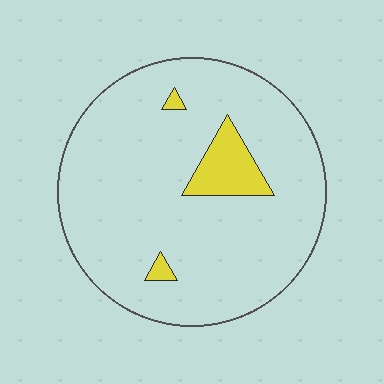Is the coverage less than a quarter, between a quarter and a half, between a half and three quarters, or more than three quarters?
Less than a quarter.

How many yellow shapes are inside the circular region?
3.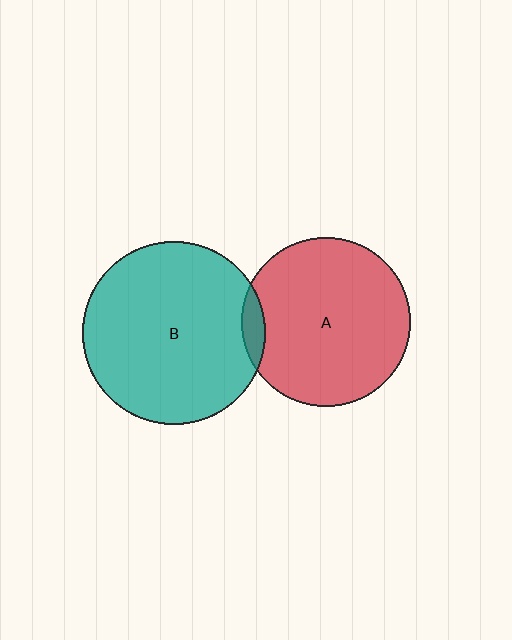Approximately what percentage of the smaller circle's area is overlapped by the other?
Approximately 5%.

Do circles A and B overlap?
Yes.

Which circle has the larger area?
Circle B (teal).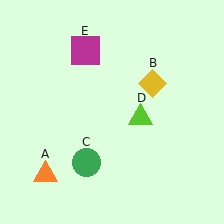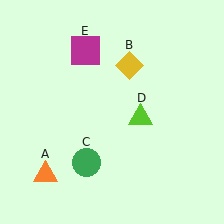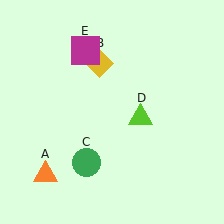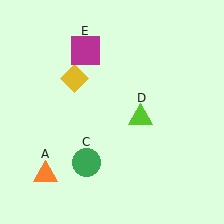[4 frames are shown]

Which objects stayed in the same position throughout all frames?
Orange triangle (object A) and green circle (object C) and lime triangle (object D) and magenta square (object E) remained stationary.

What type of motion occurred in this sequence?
The yellow diamond (object B) rotated counterclockwise around the center of the scene.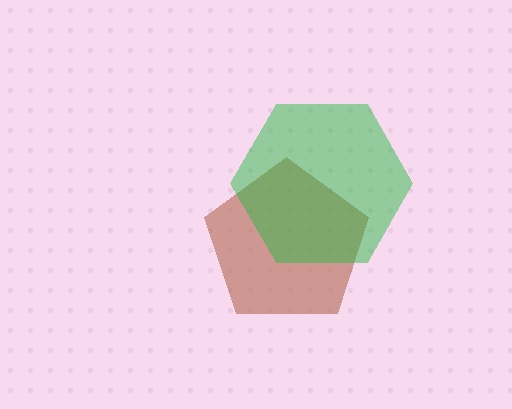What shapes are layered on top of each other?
The layered shapes are: a brown pentagon, a green hexagon.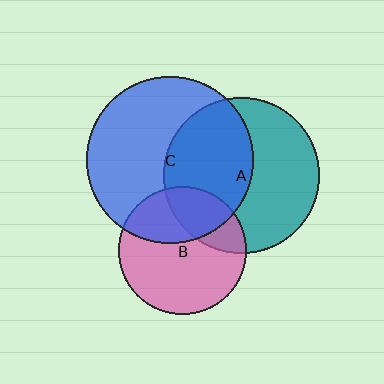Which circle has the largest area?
Circle C (blue).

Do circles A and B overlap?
Yes.